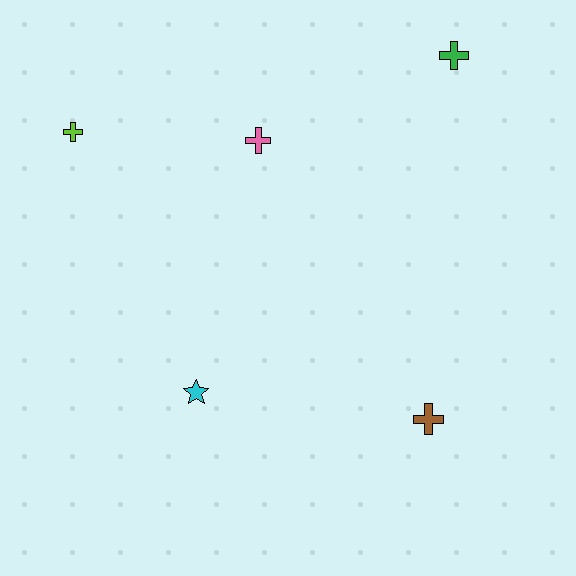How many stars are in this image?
There is 1 star.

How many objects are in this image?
There are 5 objects.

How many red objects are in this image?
There are no red objects.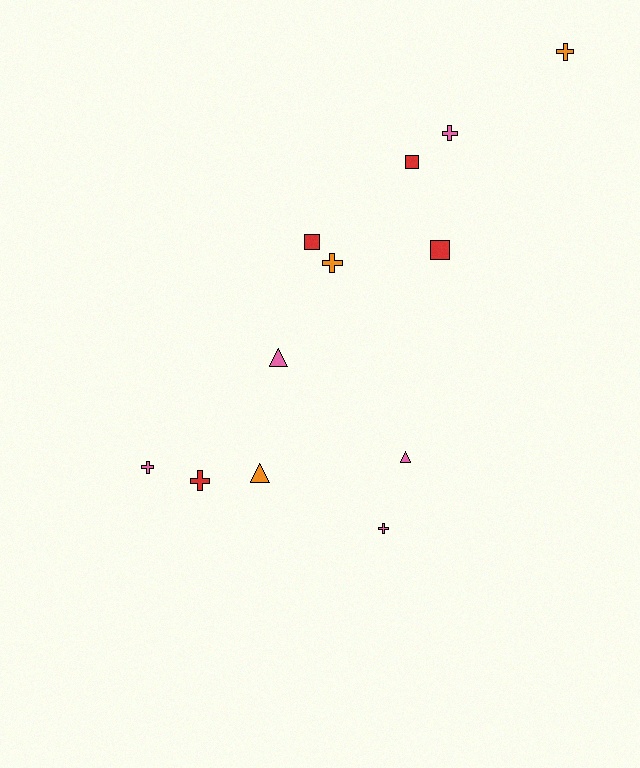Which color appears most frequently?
Pink, with 5 objects.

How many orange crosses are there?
There are 2 orange crosses.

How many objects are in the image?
There are 12 objects.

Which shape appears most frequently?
Cross, with 6 objects.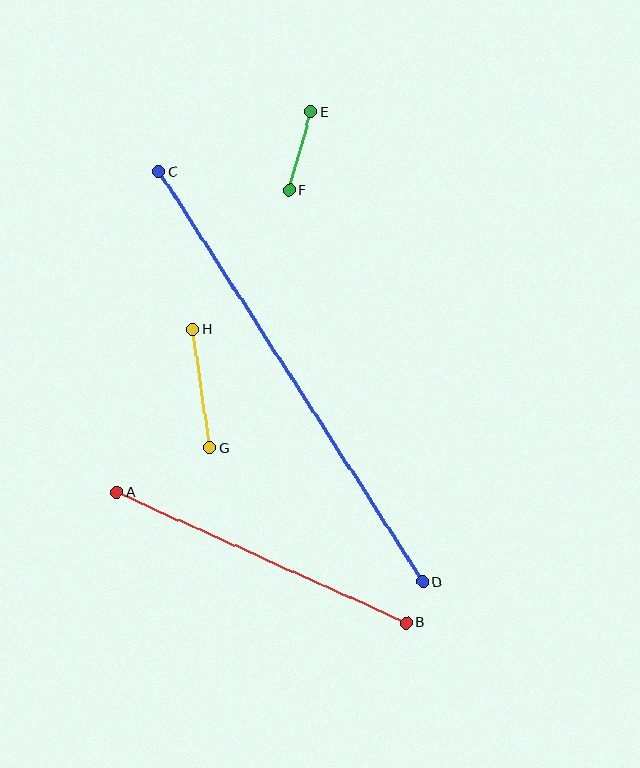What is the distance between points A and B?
The distance is approximately 318 pixels.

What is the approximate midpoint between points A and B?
The midpoint is at approximately (262, 558) pixels.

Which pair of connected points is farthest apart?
Points C and D are farthest apart.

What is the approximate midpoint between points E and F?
The midpoint is at approximately (300, 151) pixels.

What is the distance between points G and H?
The distance is approximately 120 pixels.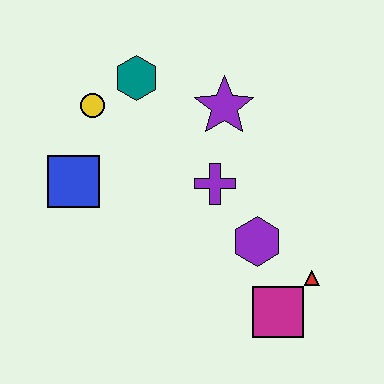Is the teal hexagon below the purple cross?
No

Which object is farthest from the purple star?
The magenta square is farthest from the purple star.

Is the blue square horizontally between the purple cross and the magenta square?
No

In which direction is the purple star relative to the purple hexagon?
The purple star is above the purple hexagon.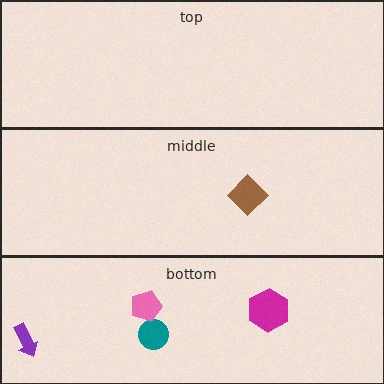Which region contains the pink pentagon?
The bottom region.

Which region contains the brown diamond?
The middle region.